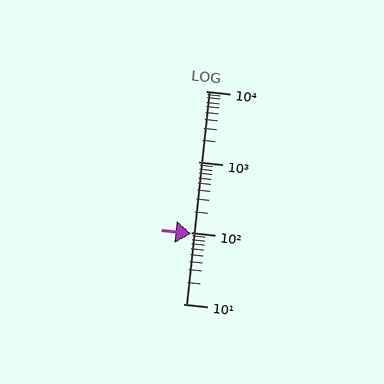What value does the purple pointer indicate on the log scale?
The pointer indicates approximately 96.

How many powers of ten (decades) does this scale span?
The scale spans 3 decades, from 10 to 10000.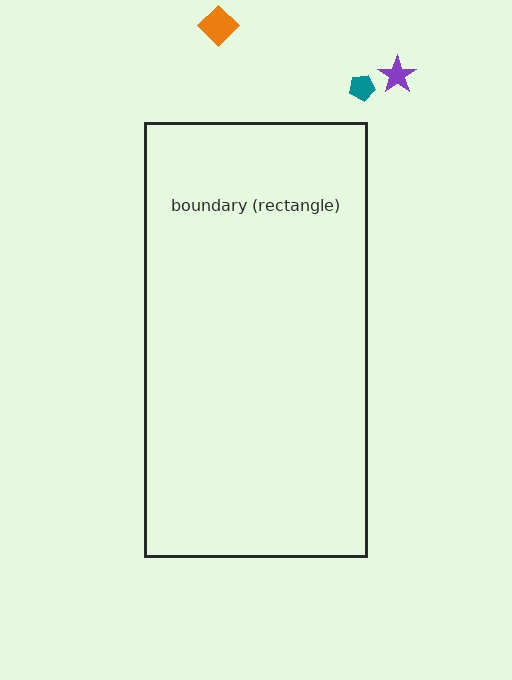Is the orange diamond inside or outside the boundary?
Outside.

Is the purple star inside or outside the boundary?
Outside.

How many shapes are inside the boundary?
0 inside, 3 outside.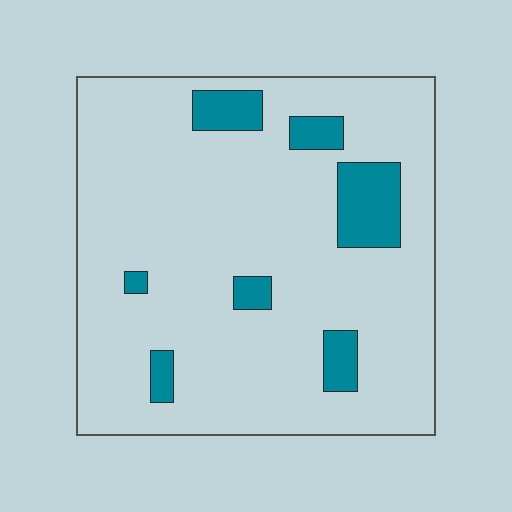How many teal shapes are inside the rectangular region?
7.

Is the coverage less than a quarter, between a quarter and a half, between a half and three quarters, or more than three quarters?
Less than a quarter.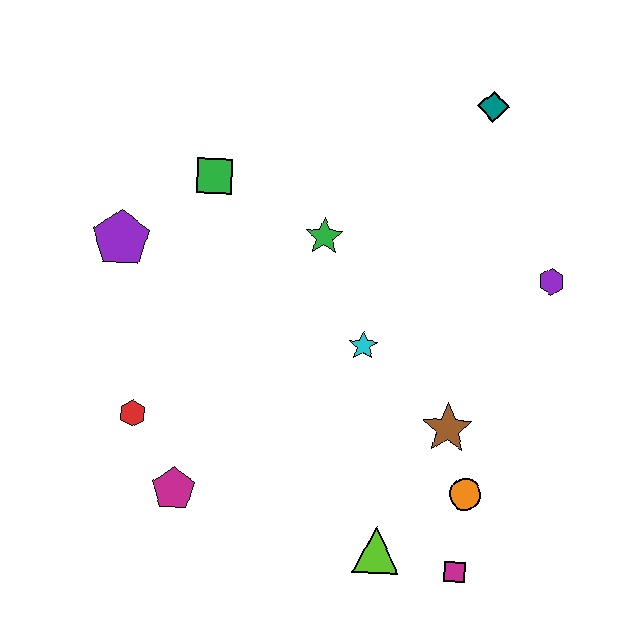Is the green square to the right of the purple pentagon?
Yes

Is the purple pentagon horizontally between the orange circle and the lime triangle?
No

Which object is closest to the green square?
The purple pentagon is closest to the green square.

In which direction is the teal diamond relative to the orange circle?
The teal diamond is above the orange circle.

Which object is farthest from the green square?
The magenta square is farthest from the green square.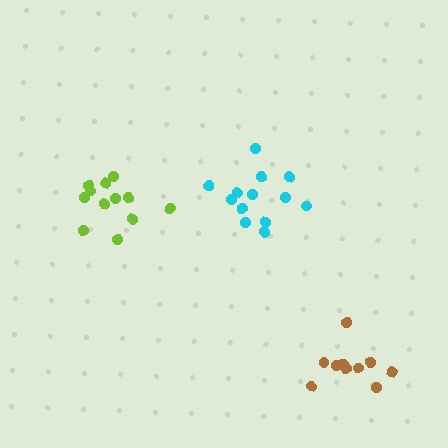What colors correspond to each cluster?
The clusters are colored: cyan, lime, brown.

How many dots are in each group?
Group 1: 13 dots, Group 2: 12 dots, Group 3: 10 dots (35 total).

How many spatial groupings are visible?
There are 3 spatial groupings.